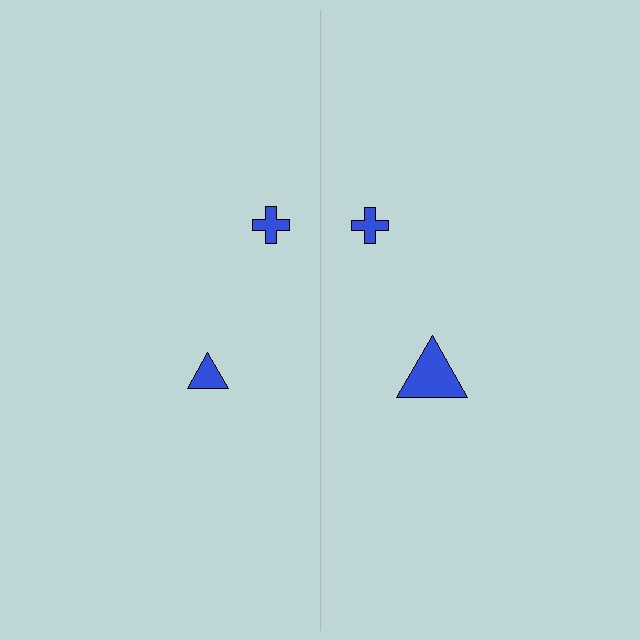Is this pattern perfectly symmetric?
No, the pattern is not perfectly symmetric. The blue triangle on the right side has a different size than its mirror counterpart.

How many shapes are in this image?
There are 4 shapes in this image.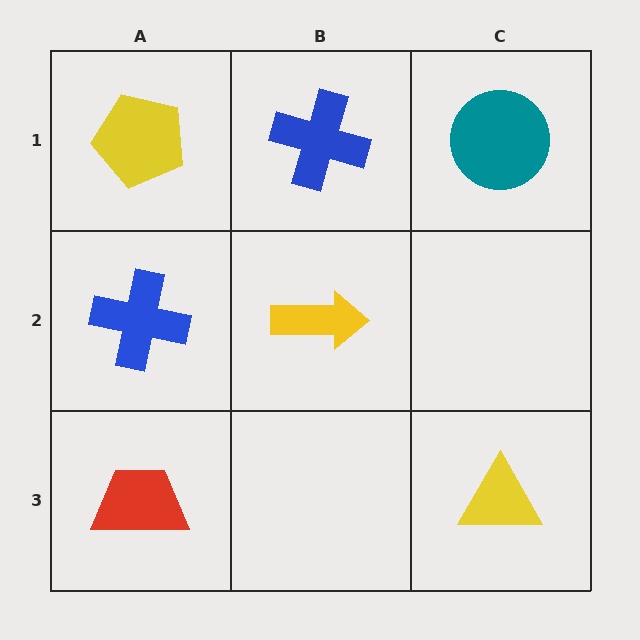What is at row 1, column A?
A yellow pentagon.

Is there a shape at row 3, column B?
No, that cell is empty.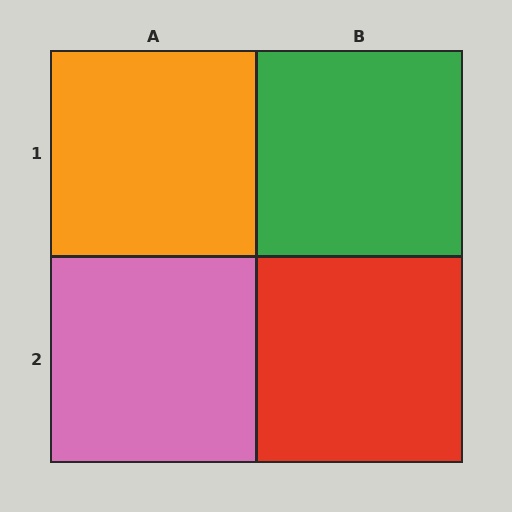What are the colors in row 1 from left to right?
Orange, green.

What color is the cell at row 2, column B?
Red.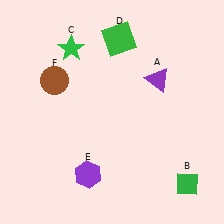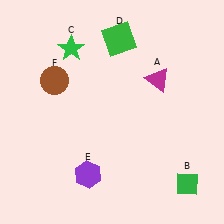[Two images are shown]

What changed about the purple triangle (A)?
In Image 1, A is purple. In Image 2, it changed to magenta.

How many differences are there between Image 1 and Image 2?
There is 1 difference between the two images.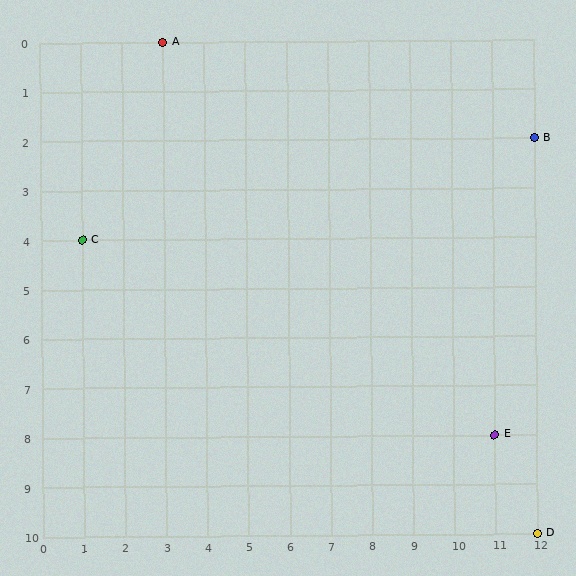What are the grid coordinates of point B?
Point B is at grid coordinates (12, 2).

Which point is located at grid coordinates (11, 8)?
Point E is at (11, 8).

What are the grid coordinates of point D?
Point D is at grid coordinates (12, 10).